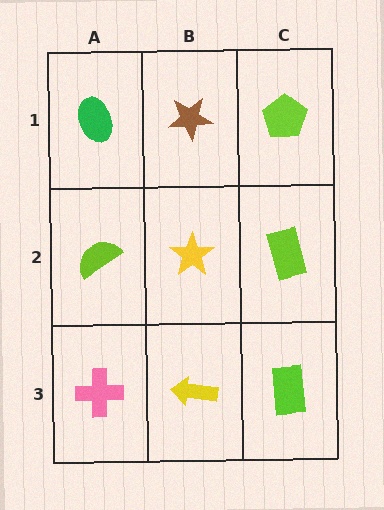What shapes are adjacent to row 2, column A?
A green ellipse (row 1, column A), a pink cross (row 3, column A), a yellow star (row 2, column B).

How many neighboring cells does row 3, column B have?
3.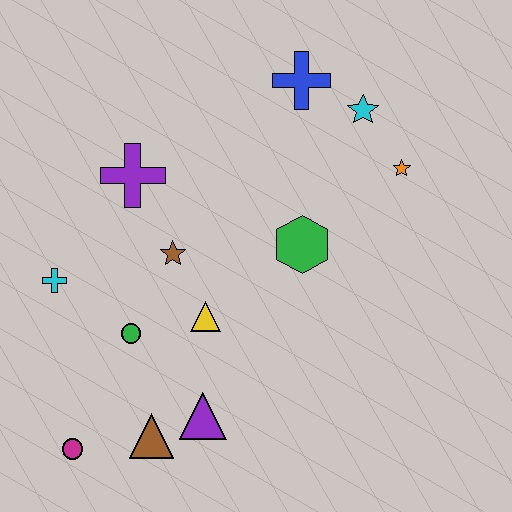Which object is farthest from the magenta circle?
The cyan star is farthest from the magenta circle.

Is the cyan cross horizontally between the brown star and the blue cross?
No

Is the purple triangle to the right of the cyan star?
No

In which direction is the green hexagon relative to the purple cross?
The green hexagon is to the right of the purple cross.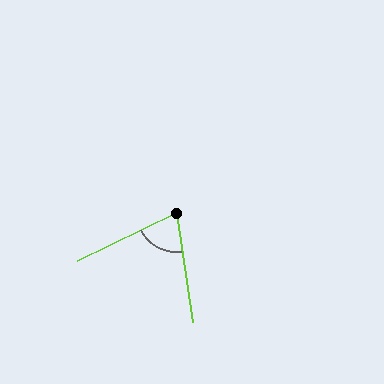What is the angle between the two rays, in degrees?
Approximately 72 degrees.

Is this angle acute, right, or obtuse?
It is acute.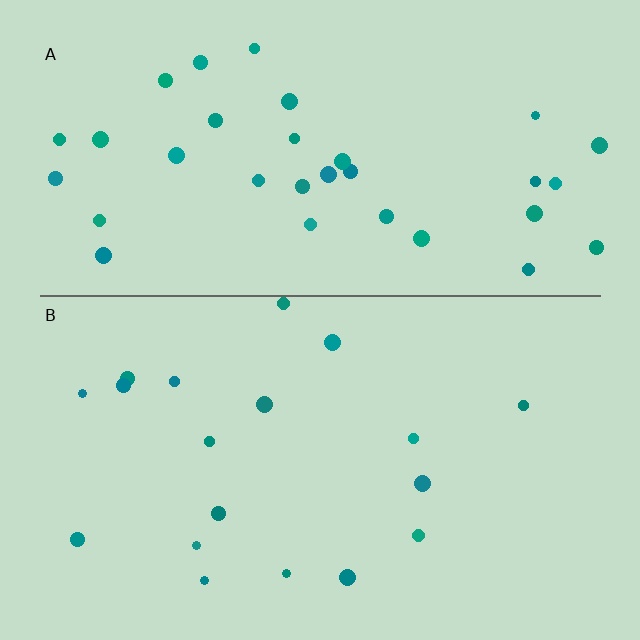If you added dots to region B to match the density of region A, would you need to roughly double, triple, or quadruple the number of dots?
Approximately double.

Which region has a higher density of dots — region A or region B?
A (the top).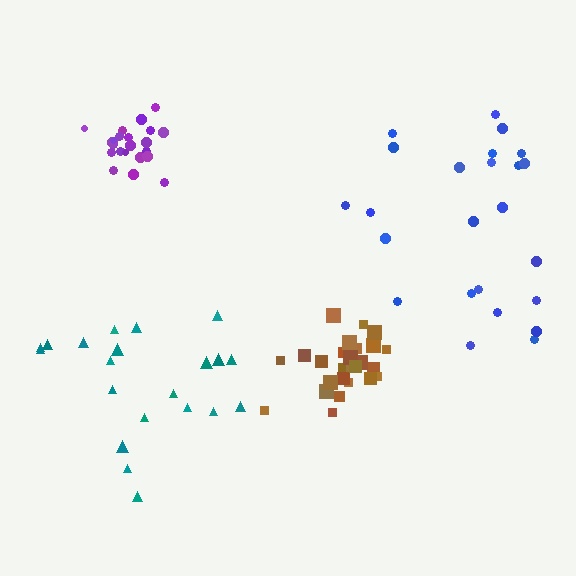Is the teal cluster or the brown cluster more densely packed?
Brown.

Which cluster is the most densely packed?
Purple.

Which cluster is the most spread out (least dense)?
Teal.